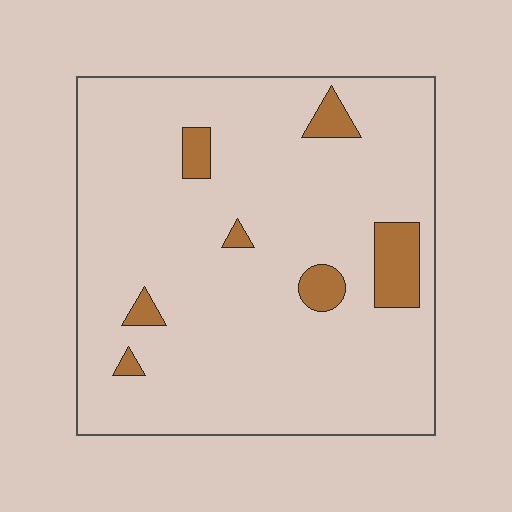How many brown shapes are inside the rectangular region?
7.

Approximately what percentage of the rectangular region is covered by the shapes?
Approximately 10%.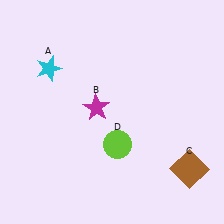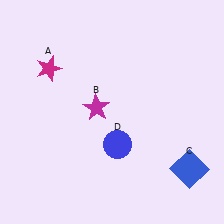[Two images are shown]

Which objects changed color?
A changed from cyan to magenta. C changed from brown to blue. D changed from lime to blue.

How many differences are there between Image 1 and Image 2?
There are 3 differences between the two images.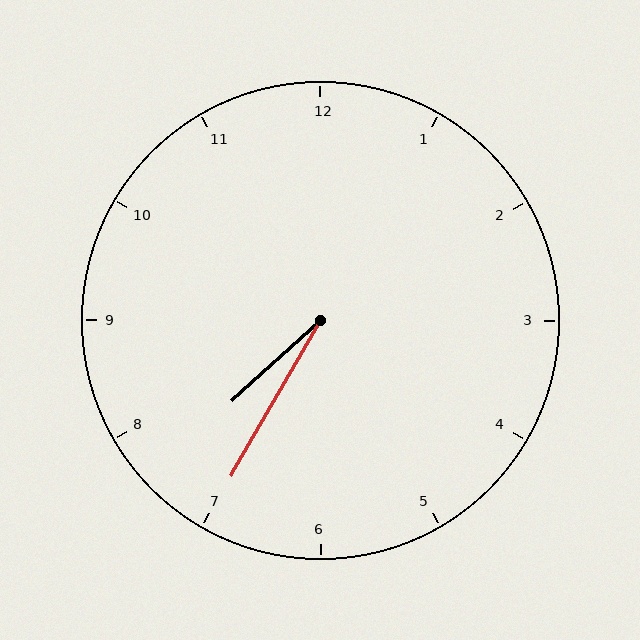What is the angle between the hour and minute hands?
Approximately 18 degrees.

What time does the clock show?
7:35.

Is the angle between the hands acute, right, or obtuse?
It is acute.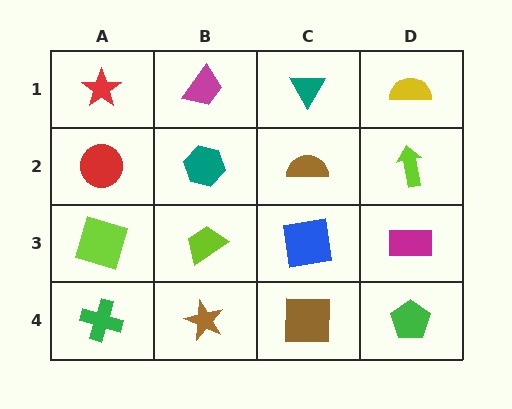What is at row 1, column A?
A red star.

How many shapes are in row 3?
4 shapes.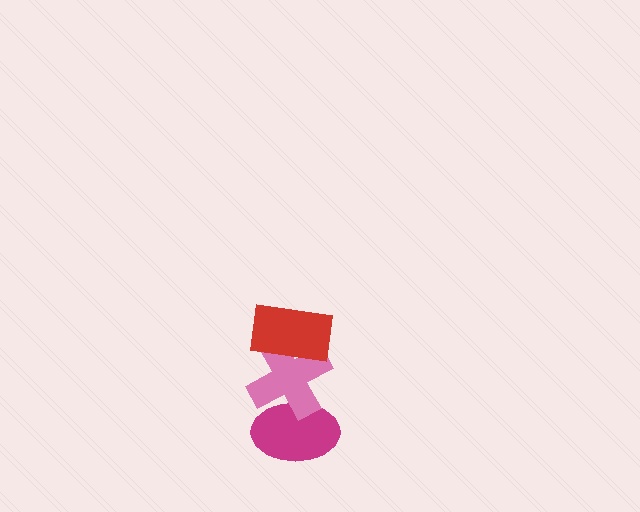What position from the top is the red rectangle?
The red rectangle is 1st from the top.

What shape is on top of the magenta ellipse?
The pink cross is on top of the magenta ellipse.